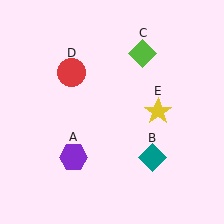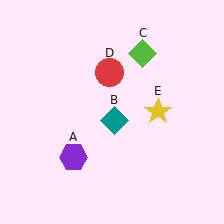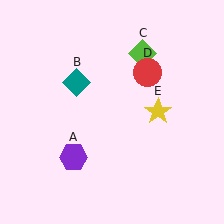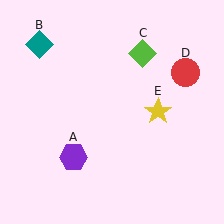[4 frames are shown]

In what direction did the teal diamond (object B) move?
The teal diamond (object B) moved up and to the left.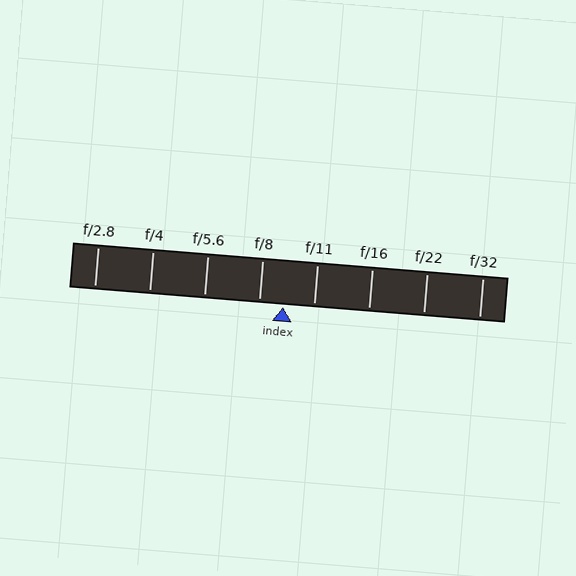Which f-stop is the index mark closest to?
The index mark is closest to f/8.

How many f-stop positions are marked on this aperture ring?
There are 8 f-stop positions marked.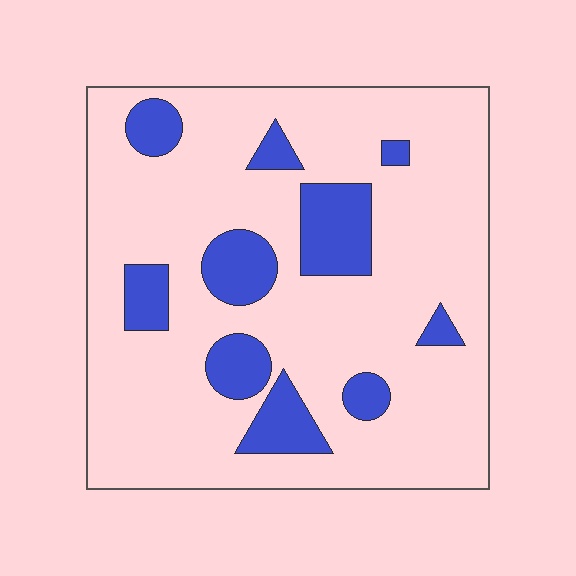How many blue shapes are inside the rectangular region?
10.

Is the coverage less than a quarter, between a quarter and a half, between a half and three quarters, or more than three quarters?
Less than a quarter.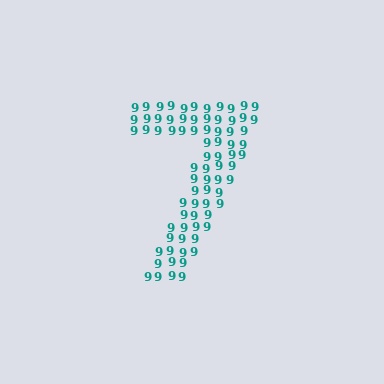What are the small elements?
The small elements are digit 9's.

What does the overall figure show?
The overall figure shows the digit 7.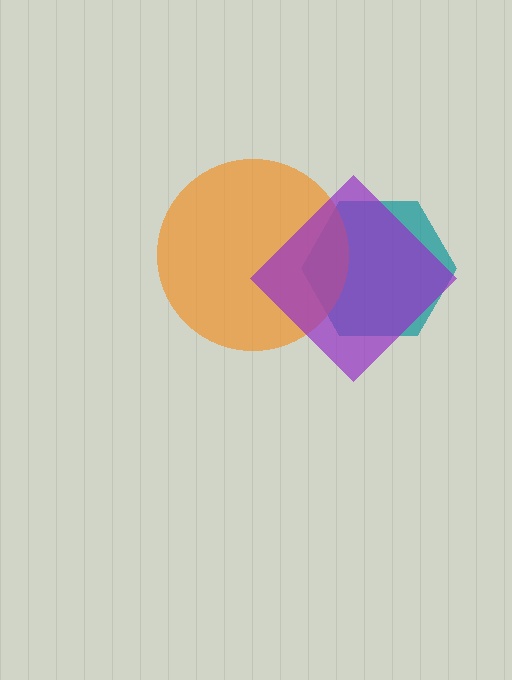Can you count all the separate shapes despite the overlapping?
Yes, there are 3 separate shapes.